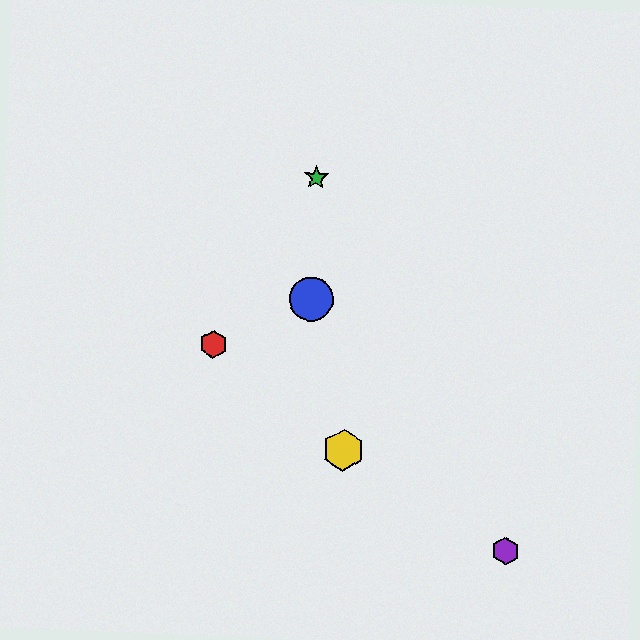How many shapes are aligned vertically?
2 shapes (the blue circle, the green star) are aligned vertically.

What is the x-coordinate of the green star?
The green star is at x≈316.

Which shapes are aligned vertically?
The blue circle, the green star are aligned vertically.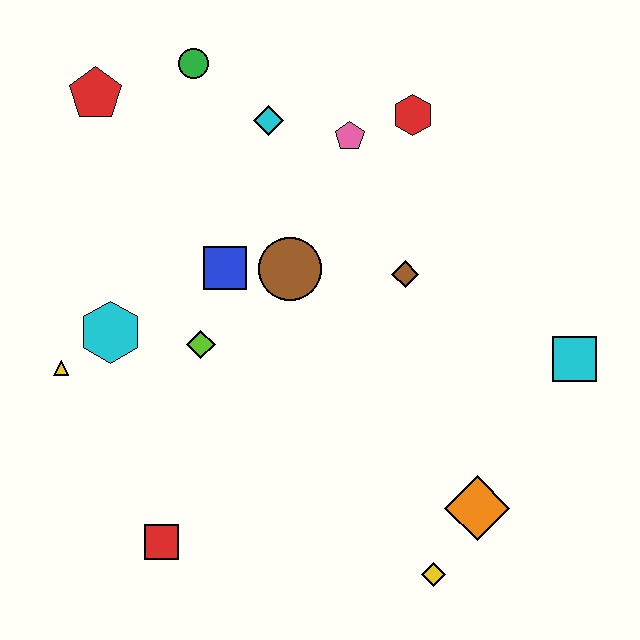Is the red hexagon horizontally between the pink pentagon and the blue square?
No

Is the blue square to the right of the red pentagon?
Yes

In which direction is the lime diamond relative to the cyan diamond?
The lime diamond is below the cyan diamond.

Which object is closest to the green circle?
The cyan diamond is closest to the green circle.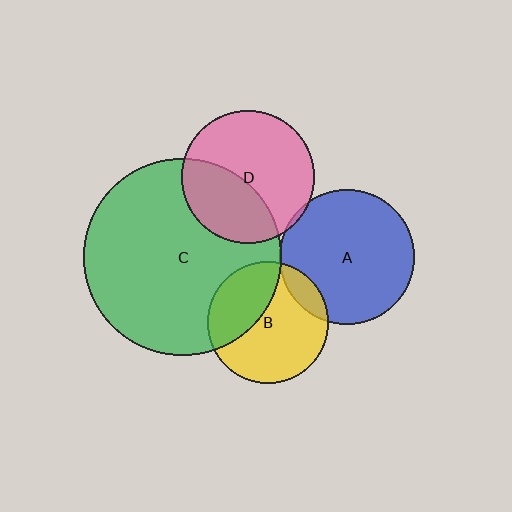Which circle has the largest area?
Circle C (green).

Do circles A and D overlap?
Yes.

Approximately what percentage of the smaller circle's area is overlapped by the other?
Approximately 5%.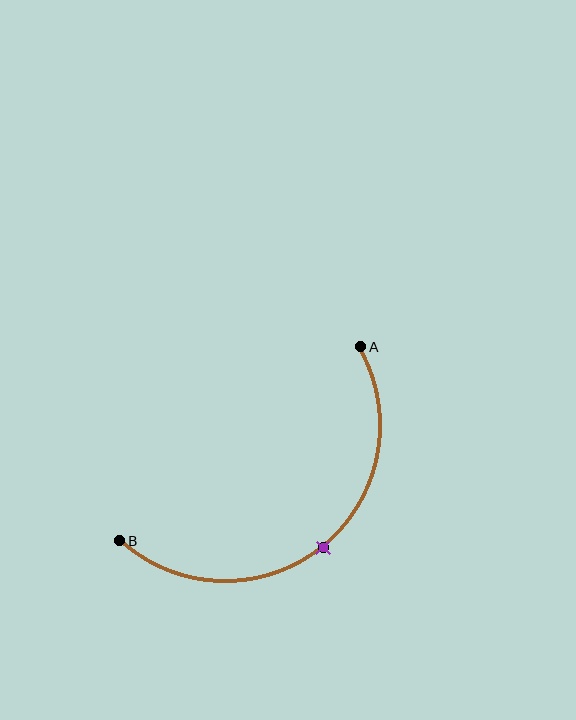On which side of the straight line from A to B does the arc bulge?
The arc bulges below and to the right of the straight line connecting A and B.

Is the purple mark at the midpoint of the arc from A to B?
Yes. The purple mark lies on the arc at equal arc-length from both A and B — it is the arc midpoint.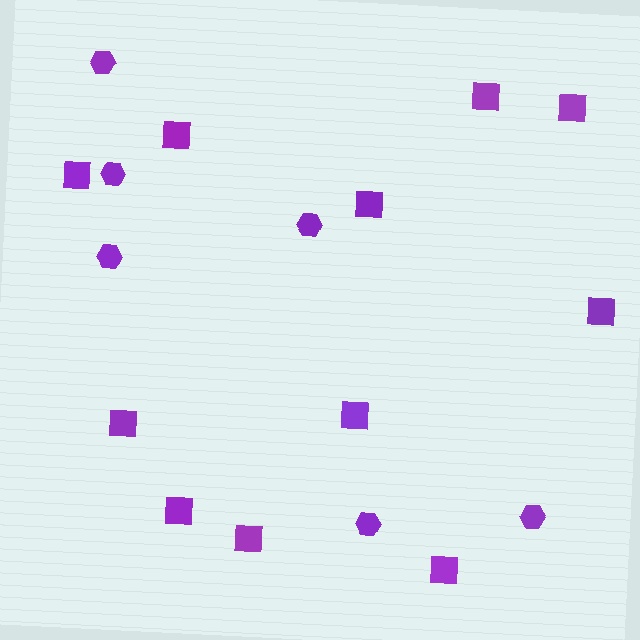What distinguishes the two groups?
There are 2 groups: one group of squares (11) and one group of hexagons (6).